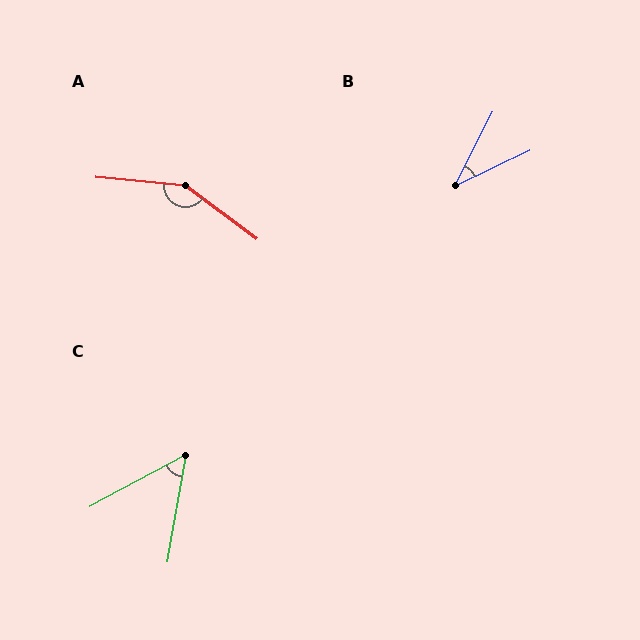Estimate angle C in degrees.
Approximately 52 degrees.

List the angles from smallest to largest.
B (37°), C (52°), A (149°).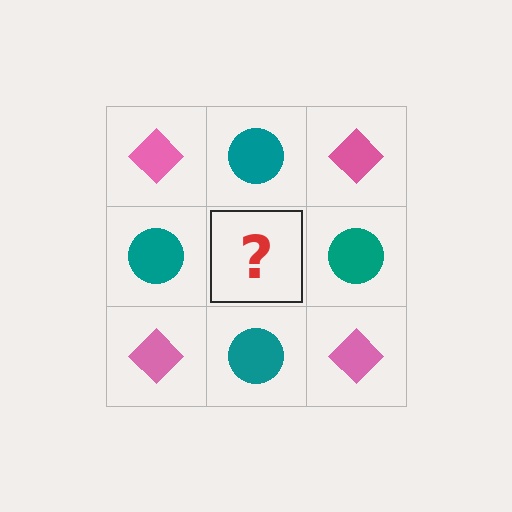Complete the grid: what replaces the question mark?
The question mark should be replaced with a pink diamond.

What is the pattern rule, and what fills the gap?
The rule is that it alternates pink diamond and teal circle in a checkerboard pattern. The gap should be filled with a pink diamond.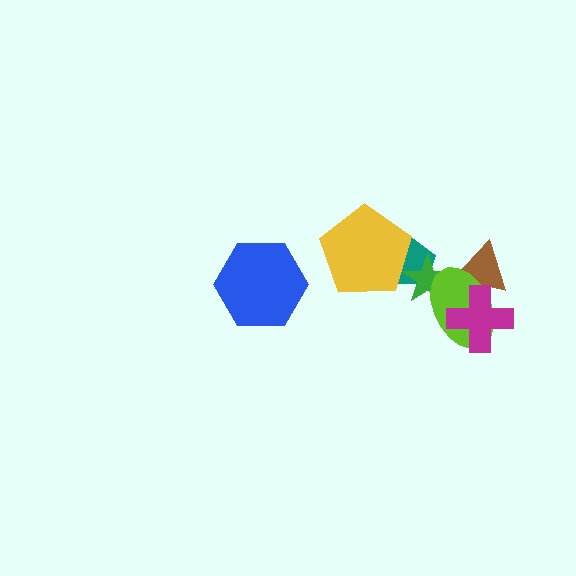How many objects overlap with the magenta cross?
2 objects overlap with the magenta cross.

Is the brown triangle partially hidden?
Yes, it is partially covered by another shape.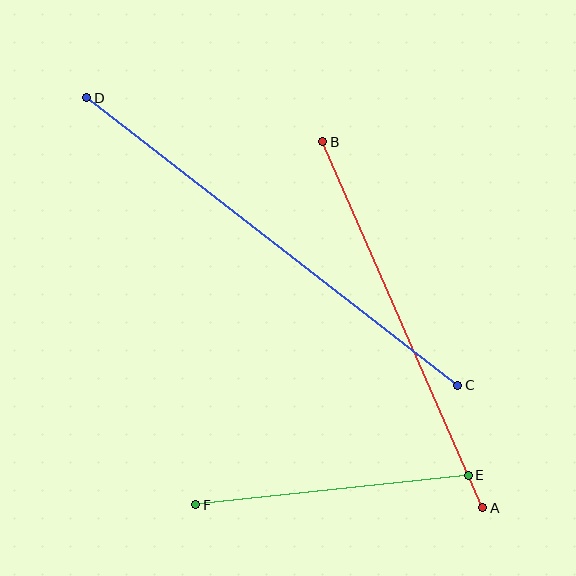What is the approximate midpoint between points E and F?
The midpoint is at approximately (332, 490) pixels.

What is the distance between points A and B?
The distance is approximately 399 pixels.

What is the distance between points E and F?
The distance is approximately 274 pixels.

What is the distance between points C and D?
The distance is approximately 469 pixels.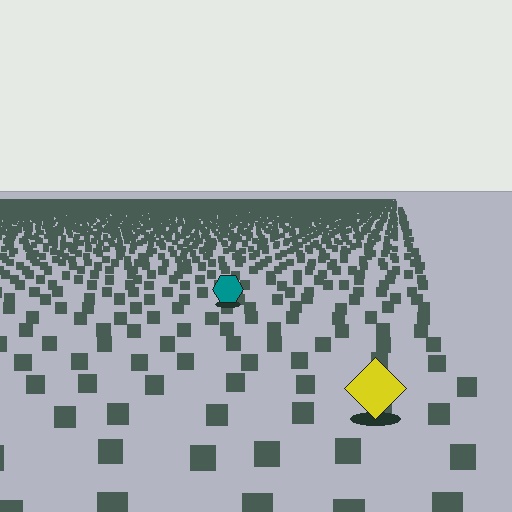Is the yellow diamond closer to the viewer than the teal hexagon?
Yes. The yellow diamond is closer — you can tell from the texture gradient: the ground texture is coarser near it.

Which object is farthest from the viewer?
The teal hexagon is farthest from the viewer. It appears smaller and the ground texture around it is denser.